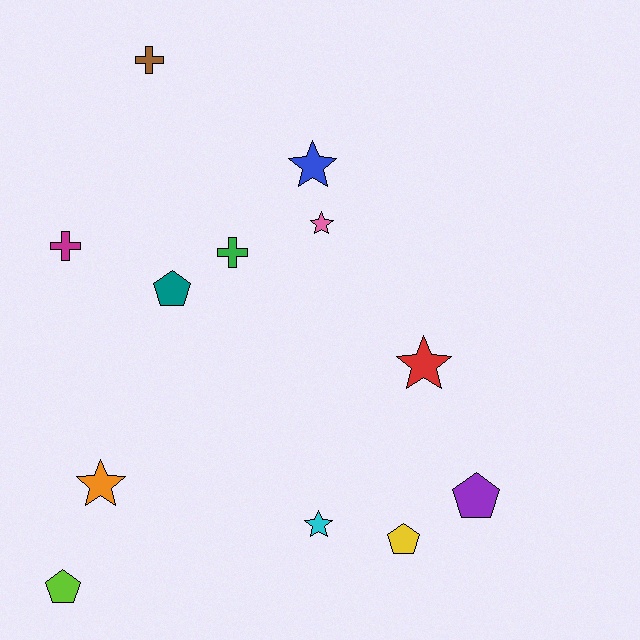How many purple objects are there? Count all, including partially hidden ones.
There is 1 purple object.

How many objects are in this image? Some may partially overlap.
There are 12 objects.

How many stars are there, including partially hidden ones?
There are 5 stars.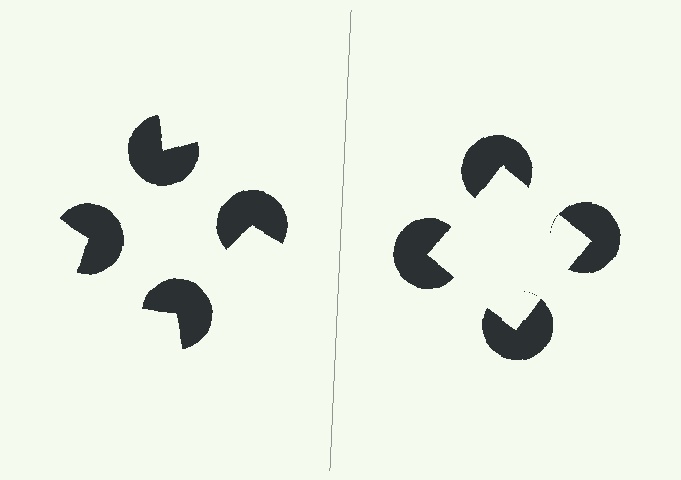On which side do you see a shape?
An illusory square appears on the right side. On the left side the wedge cuts are rotated, so no coherent shape forms.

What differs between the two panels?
The pac-man discs are positioned identically on both sides; only the wedge orientations differ. On the right they align to a square; on the left they are misaligned.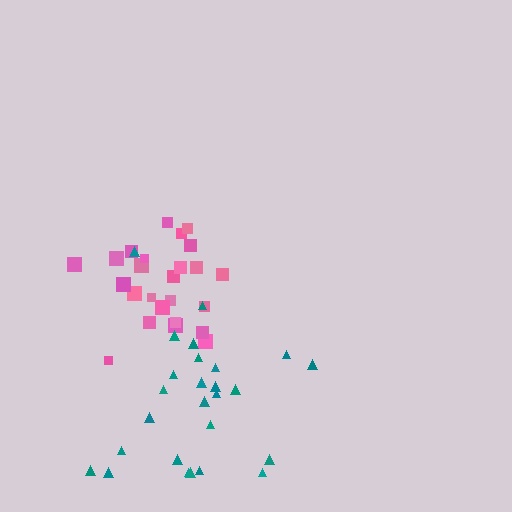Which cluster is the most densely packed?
Pink.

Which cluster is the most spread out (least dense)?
Teal.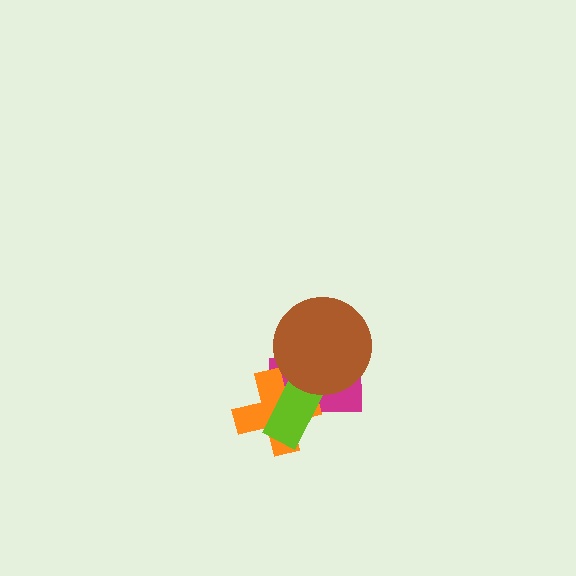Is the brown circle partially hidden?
No, no other shape covers it.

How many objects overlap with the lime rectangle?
2 objects overlap with the lime rectangle.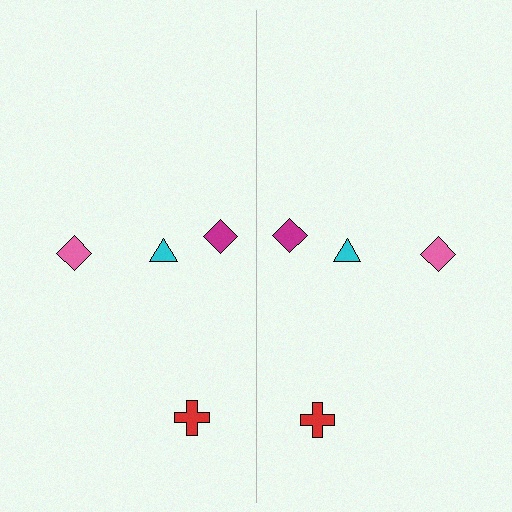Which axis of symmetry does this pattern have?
The pattern has a vertical axis of symmetry running through the center of the image.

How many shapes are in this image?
There are 8 shapes in this image.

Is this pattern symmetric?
Yes, this pattern has bilateral (reflection) symmetry.